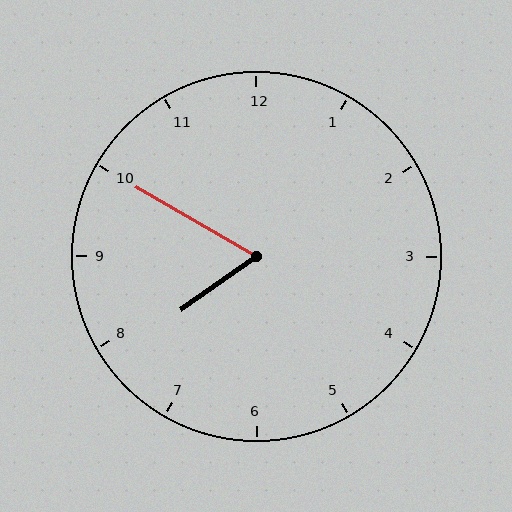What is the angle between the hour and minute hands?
Approximately 65 degrees.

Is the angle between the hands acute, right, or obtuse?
It is acute.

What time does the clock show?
7:50.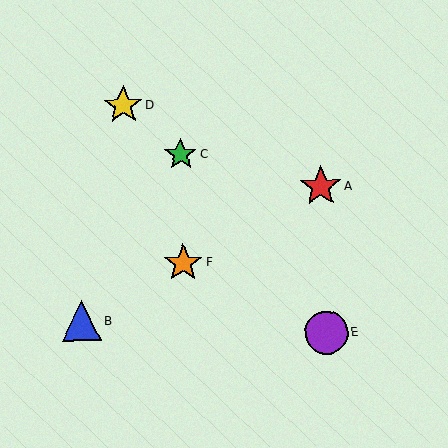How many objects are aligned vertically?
2 objects (C, F) are aligned vertically.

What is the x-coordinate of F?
Object F is at x≈183.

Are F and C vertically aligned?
Yes, both are at x≈183.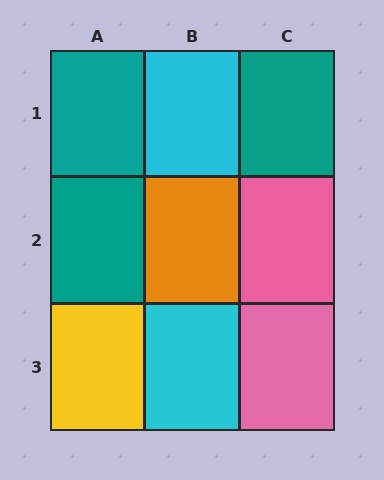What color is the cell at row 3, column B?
Cyan.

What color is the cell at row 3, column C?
Pink.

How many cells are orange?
1 cell is orange.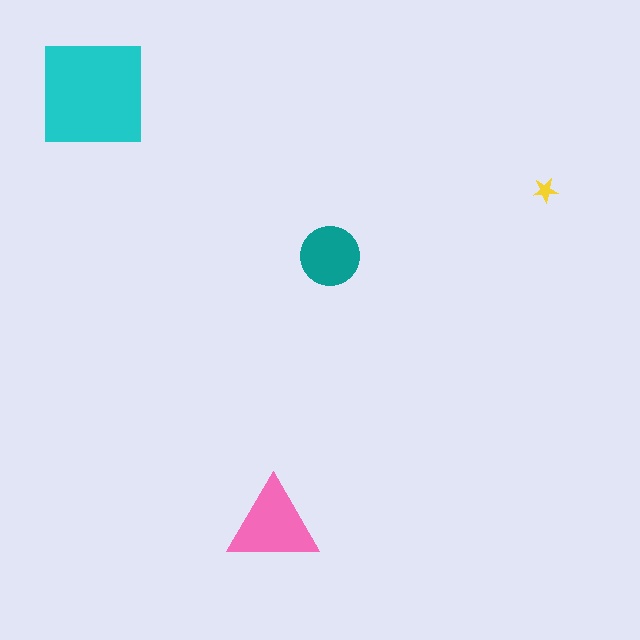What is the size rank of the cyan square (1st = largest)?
1st.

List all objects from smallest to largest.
The yellow star, the teal circle, the pink triangle, the cyan square.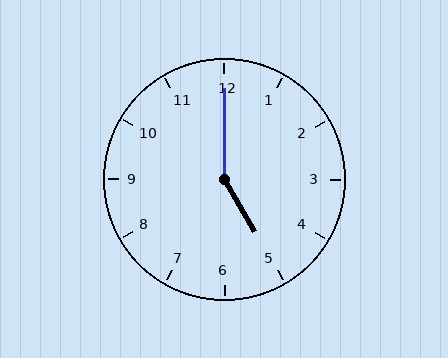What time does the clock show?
5:00.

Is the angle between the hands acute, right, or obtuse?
It is obtuse.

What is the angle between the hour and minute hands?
Approximately 150 degrees.